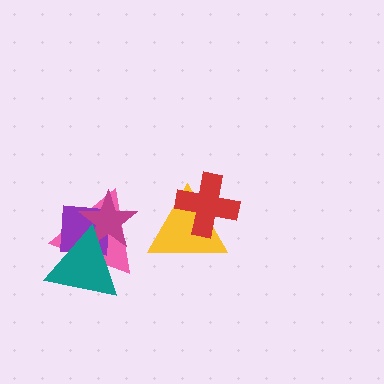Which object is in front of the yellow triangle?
The red cross is in front of the yellow triangle.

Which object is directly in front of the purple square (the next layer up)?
The magenta star is directly in front of the purple square.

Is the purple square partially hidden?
Yes, it is partially covered by another shape.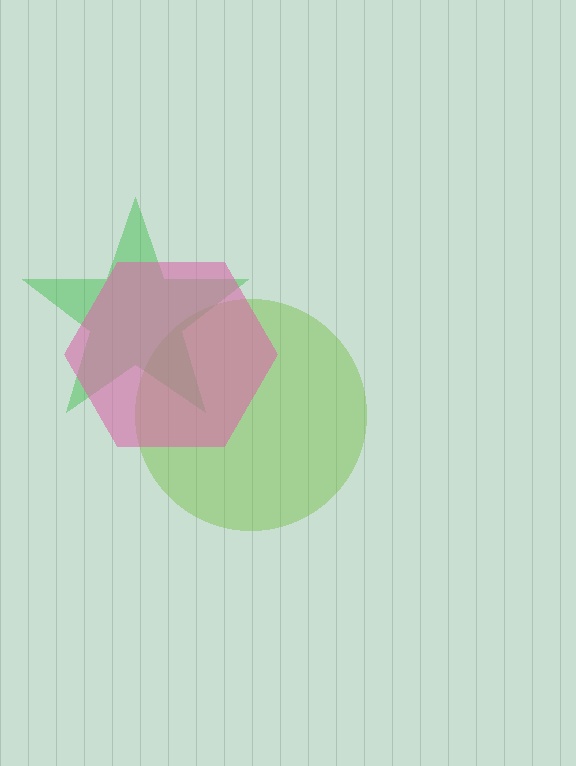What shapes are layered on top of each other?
The layered shapes are: a lime circle, a green star, a pink hexagon.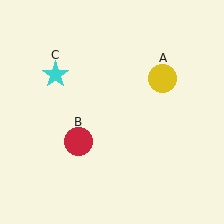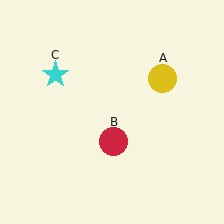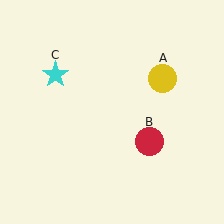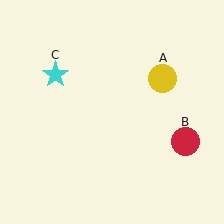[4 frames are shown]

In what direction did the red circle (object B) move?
The red circle (object B) moved right.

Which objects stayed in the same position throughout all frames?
Yellow circle (object A) and cyan star (object C) remained stationary.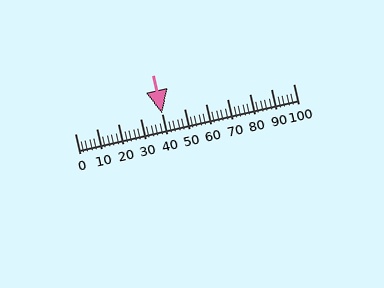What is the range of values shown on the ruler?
The ruler shows values from 0 to 100.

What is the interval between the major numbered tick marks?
The major tick marks are spaced 10 units apart.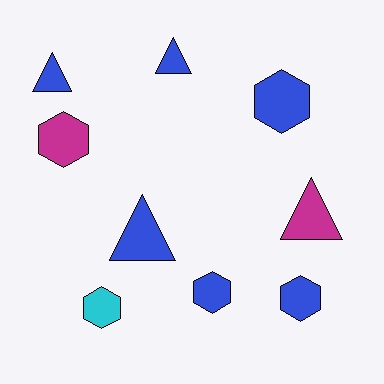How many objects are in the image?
There are 9 objects.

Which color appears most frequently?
Blue, with 6 objects.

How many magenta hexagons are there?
There is 1 magenta hexagon.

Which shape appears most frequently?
Hexagon, with 5 objects.